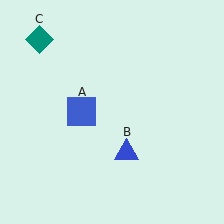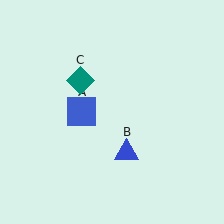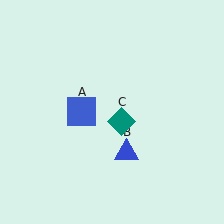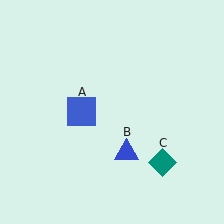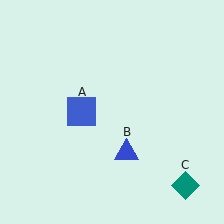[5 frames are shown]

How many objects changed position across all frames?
1 object changed position: teal diamond (object C).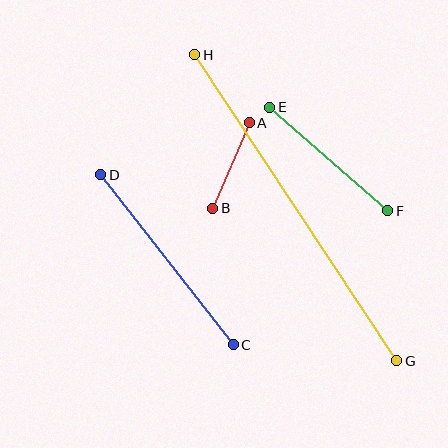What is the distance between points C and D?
The distance is approximately 216 pixels.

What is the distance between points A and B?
The distance is approximately 93 pixels.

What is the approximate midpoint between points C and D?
The midpoint is at approximately (167, 260) pixels.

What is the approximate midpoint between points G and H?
The midpoint is at approximately (296, 208) pixels.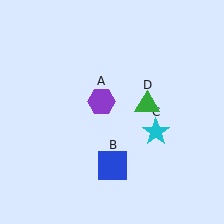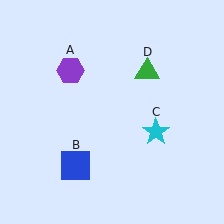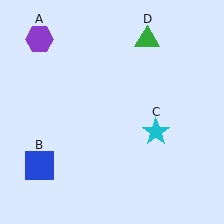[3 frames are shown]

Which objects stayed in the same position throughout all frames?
Cyan star (object C) remained stationary.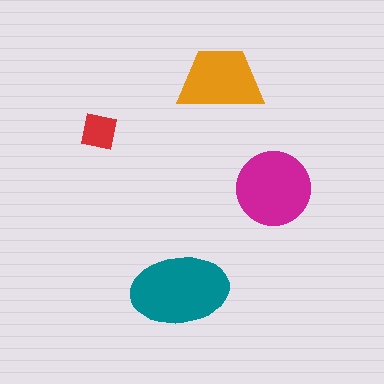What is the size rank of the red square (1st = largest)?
4th.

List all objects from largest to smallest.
The teal ellipse, the magenta circle, the orange trapezoid, the red square.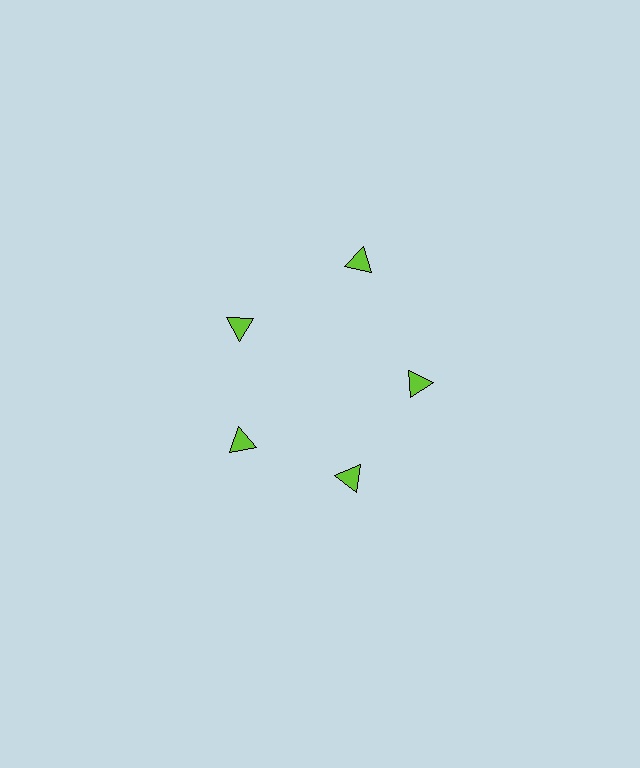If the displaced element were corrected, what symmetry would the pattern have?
It would have 5-fold rotational symmetry — the pattern would map onto itself every 72 degrees.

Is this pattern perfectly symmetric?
No. The 5 lime triangles are arranged in a ring, but one element near the 1 o'clock position is pushed outward from the center, breaking the 5-fold rotational symmetry.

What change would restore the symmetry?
The symmetry would be restored by moving it inward, back onto the ring so that all 5 triangles sit at equal angles and equal distance from the center.